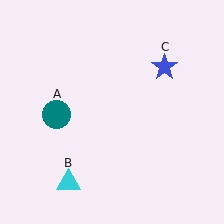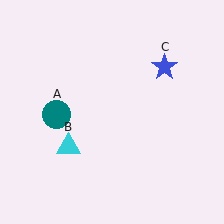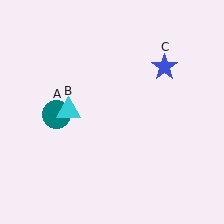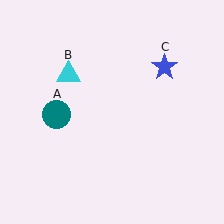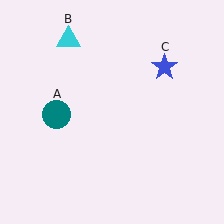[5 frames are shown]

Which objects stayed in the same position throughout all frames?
Teal circle (object A) and blue star (object C) remained stationary.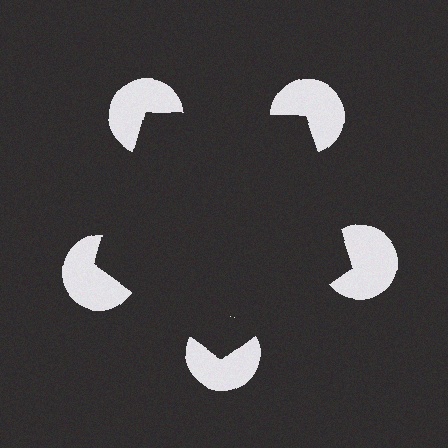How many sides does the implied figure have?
5 sides.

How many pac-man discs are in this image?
There are 5 — one at each vertex of the illusory pentagon.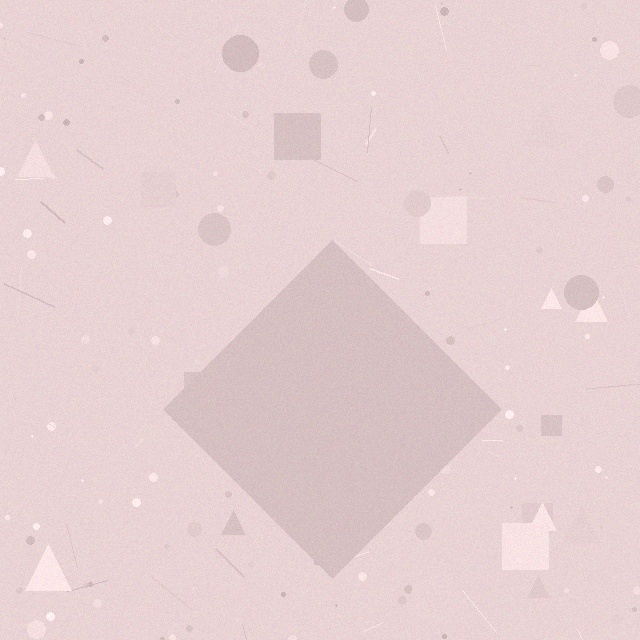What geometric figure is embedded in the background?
A diamond is embedded in the background.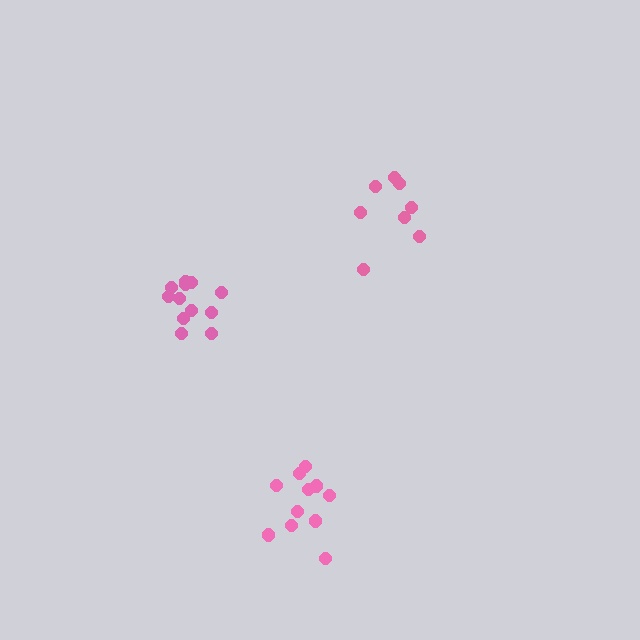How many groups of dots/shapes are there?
There are 3 groups.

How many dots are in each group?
Group 1: 8 dots, Group 2: 12 dots, Group 3: 11 dots (31 total).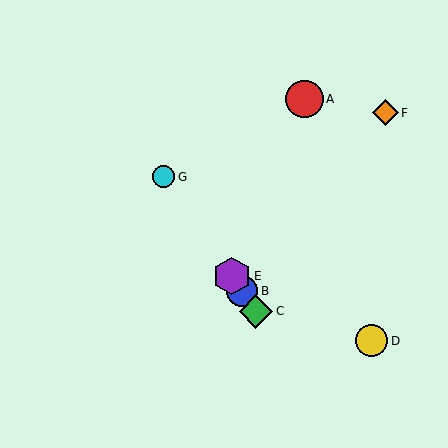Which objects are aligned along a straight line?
Objects B, C, E, G are aligned along a straight line.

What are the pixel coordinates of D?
Object D is at (371, 341).